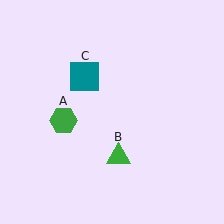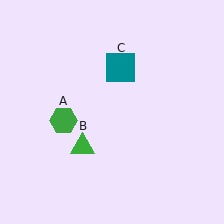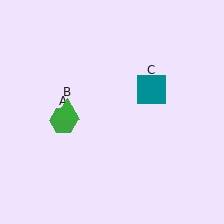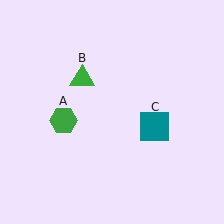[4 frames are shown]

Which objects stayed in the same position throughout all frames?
Green hexagon (object A) remained stationary.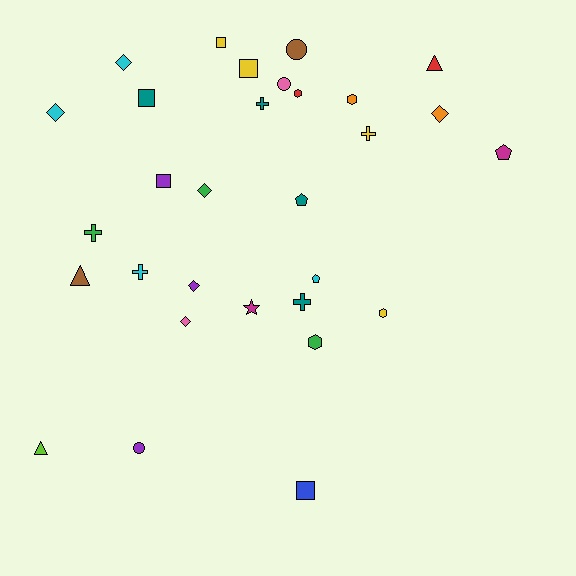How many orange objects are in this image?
There are 2 orange objects.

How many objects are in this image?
There are 30 objects.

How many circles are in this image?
There are 3 circles.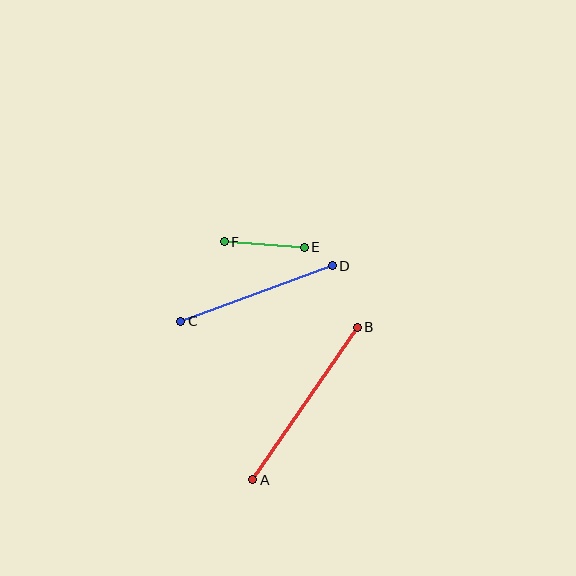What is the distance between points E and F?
The distance is approximately 80 pixels.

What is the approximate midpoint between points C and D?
The midpoint is at approximately (257, 294) pixels.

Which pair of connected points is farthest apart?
Points A and B are farthest apart.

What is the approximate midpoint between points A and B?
The midpoint is at approximately (305, 403) pixels.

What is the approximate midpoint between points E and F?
The midpoint is at approximately (264, 245) pixels.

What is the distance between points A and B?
The distance is approximately 185 pixels.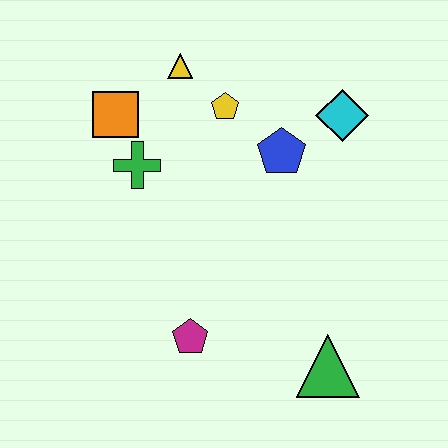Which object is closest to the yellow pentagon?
The yellow triangle is closest to the yellow pentagon.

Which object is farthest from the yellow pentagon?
The green triangle is farthest from the yellow pentagon.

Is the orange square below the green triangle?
No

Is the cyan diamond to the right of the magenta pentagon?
Yes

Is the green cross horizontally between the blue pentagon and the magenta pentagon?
No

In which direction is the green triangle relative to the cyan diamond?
The green triangle is below the cyan diamond.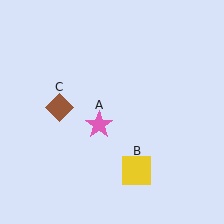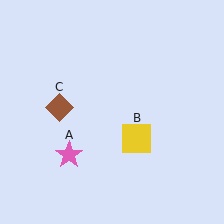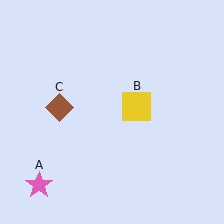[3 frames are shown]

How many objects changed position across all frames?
2 objects changed position: pink star (object A), yellow square (object B).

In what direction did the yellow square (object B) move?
The yellow square (object B) moved up.